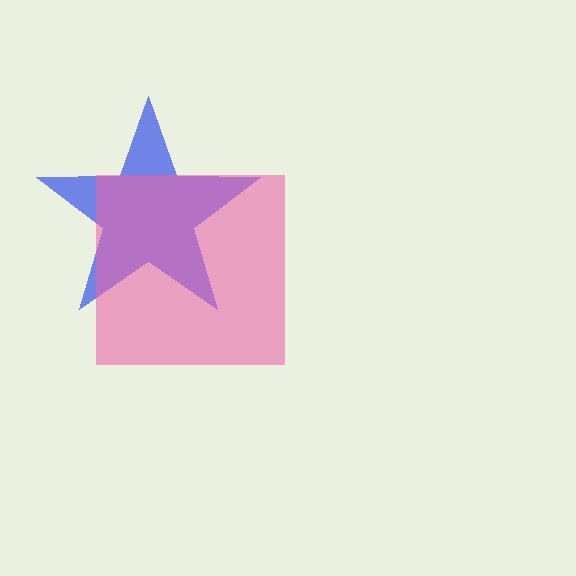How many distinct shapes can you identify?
There are 2 distinct shapes: a blue star, a pink square.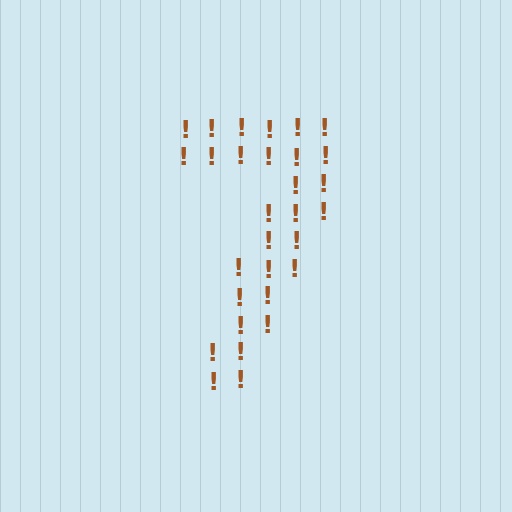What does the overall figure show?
The overall figure shows the digit 7.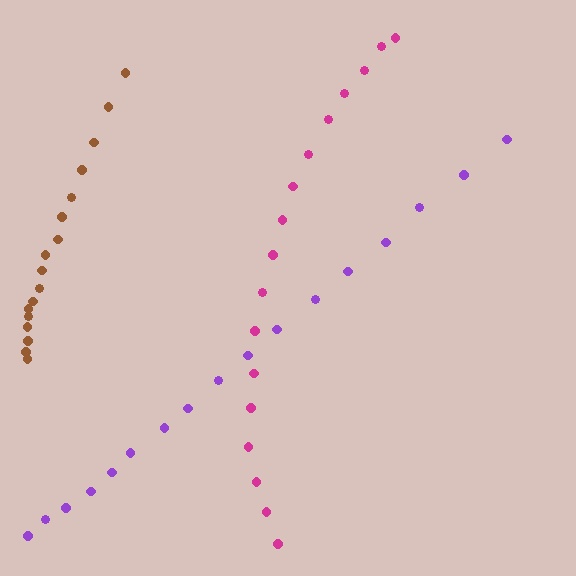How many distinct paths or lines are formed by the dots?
There are 3 distinct paths.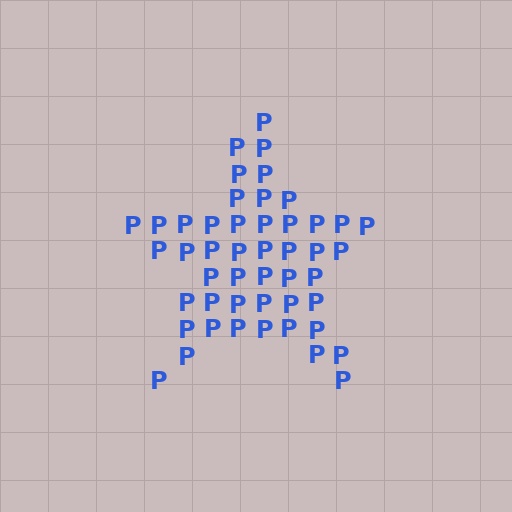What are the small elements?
The small elements are letter P's.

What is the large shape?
The large shape is a star.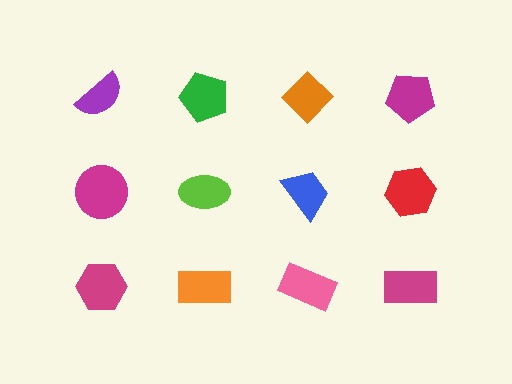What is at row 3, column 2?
An orange rectangle.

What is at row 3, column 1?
A magenta hexagon.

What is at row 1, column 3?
An orange diamond.